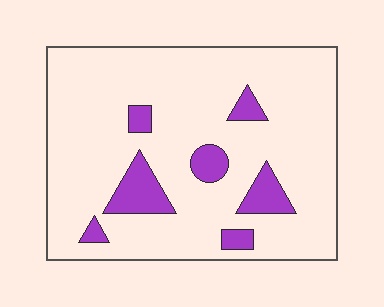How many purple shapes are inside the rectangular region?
7.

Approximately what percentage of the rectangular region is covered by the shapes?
Approximately 15%.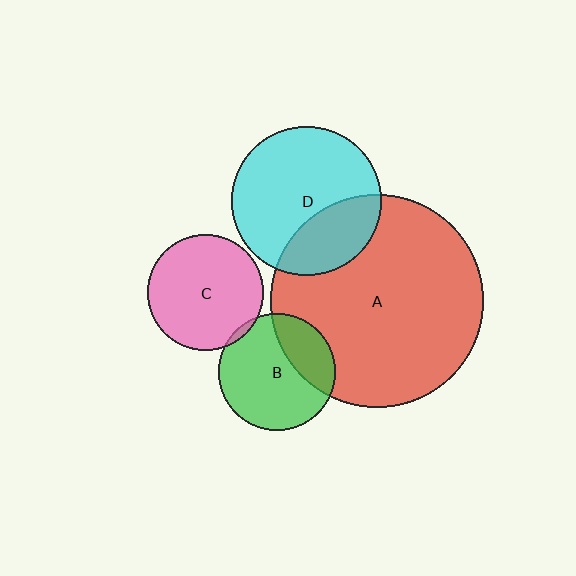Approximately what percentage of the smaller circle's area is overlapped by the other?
Approximately 5%.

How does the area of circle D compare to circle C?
Approximately 1.7 times.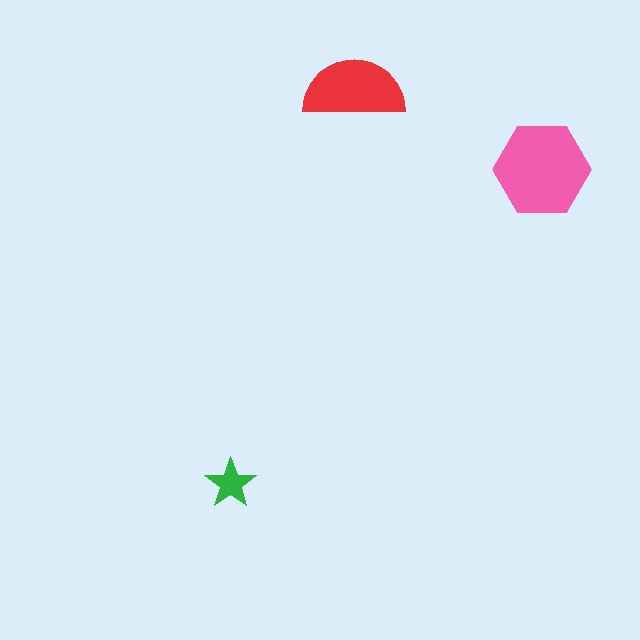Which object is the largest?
The pink hexagon.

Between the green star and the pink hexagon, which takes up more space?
The pink hexagon.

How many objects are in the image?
There are 3 objects in the image.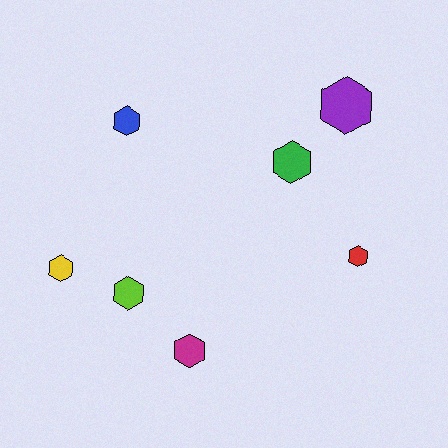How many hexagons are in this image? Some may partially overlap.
There are 7 hexagons.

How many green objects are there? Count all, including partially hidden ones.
There is 1 green object.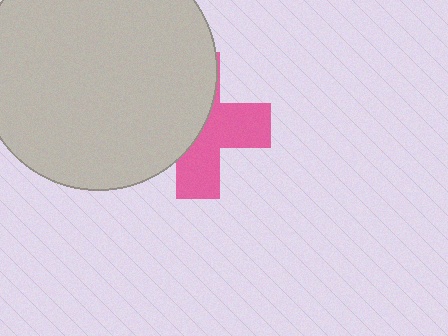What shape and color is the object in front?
The object in front is a light gray circle.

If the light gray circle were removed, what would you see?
You would see the complete pink cross.